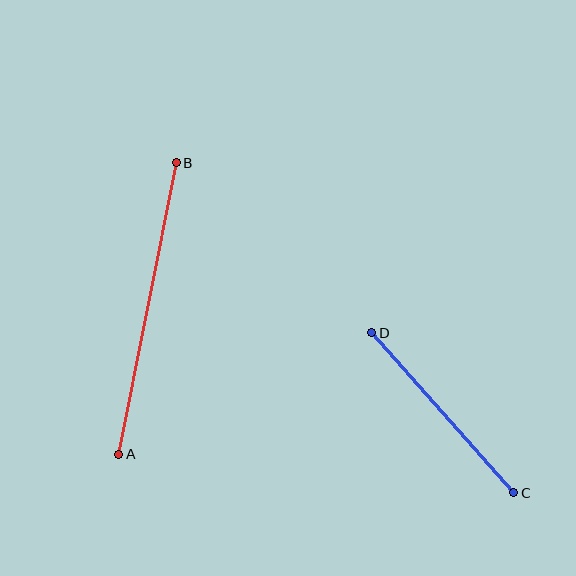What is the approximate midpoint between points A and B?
The midpoint is at approximately (148, 309) pixels.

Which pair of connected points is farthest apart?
Points A and B are farthest apart.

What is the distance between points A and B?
The distance is approximately 297 pixels.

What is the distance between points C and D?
The distance is approximately 214 pixels.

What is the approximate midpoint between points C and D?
The midpoint is at approximately (443, 413) pixels.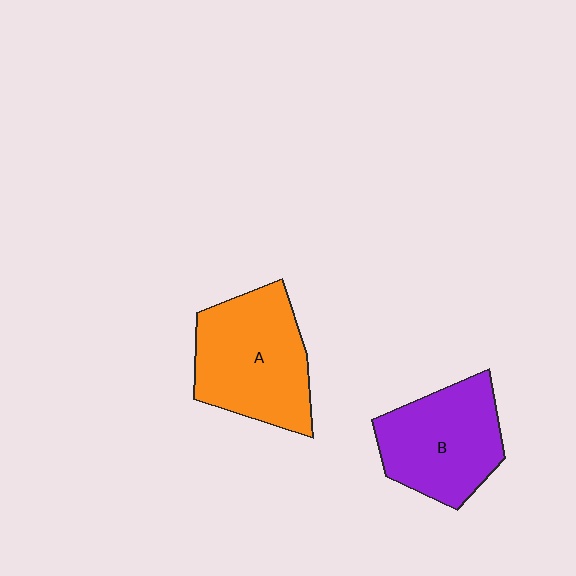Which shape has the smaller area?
Shape B (purple).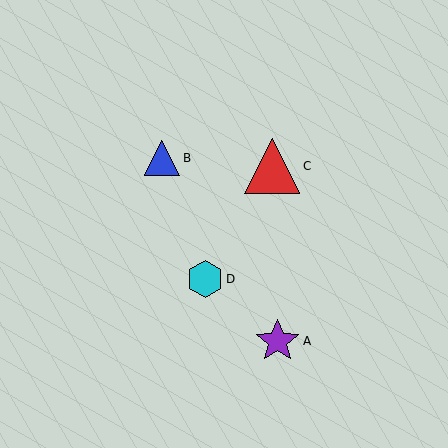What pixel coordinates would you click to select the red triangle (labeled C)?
Click at (272, 166) to select the red triangle C.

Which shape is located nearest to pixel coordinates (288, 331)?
The purple star (labeled A) at (278, 341) is nearest to that location.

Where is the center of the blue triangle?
The center of the blue triangle is at (162, 158).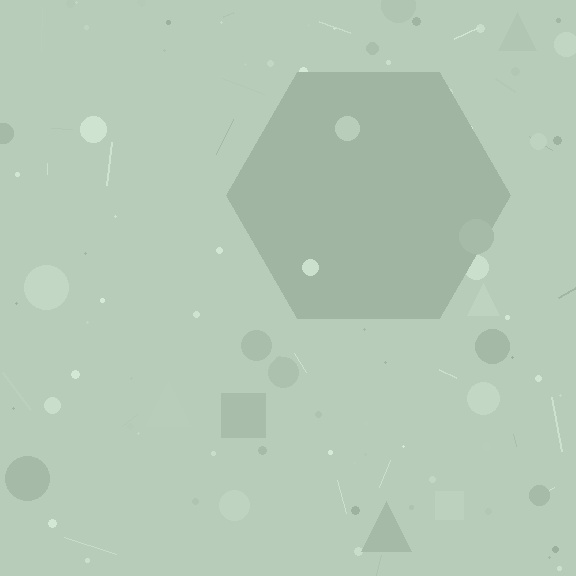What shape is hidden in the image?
A hexagon is hidden in the image.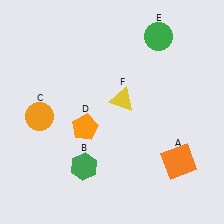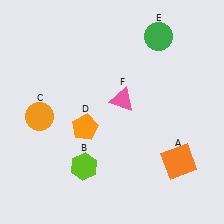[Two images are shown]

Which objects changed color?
B changed from green to lime. F changed from yellow to pink.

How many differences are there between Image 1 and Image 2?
There are 2 differences between the two images.